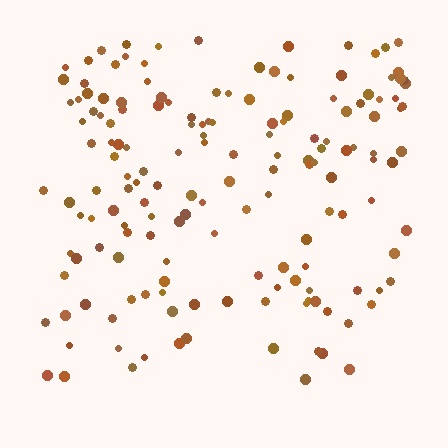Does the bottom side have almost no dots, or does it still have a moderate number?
Still a moderate number, just noticeably fewer than the top.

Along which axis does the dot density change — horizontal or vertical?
Vertical.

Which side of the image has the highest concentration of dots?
The top.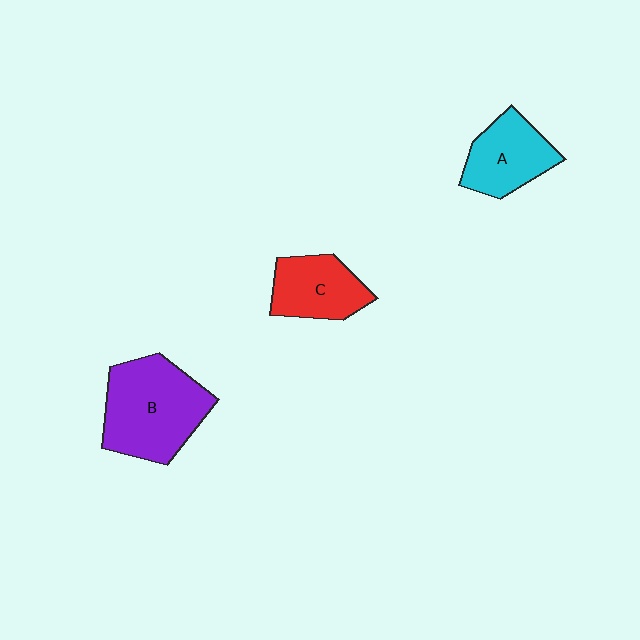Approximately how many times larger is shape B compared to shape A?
Approximately 1.6 times.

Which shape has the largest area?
Shape B (purple).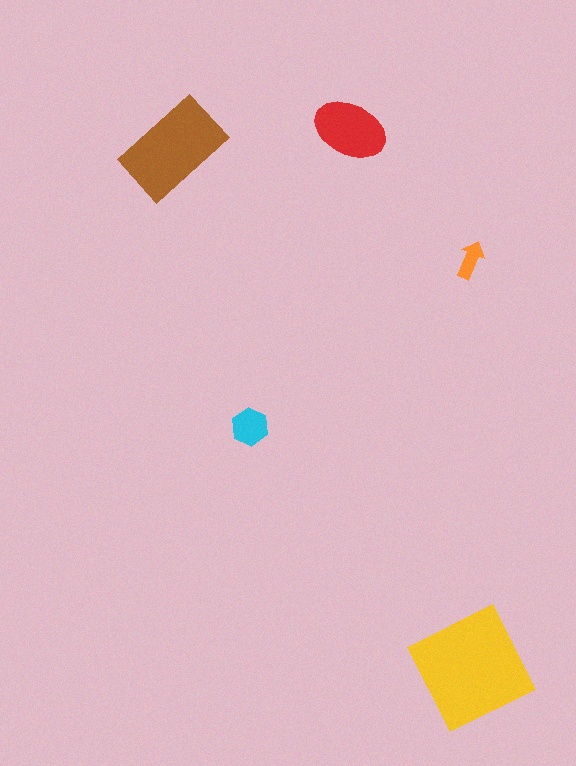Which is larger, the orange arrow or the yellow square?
The yellow square.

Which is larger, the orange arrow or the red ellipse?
The red ellipse.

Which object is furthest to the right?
The yellow square is rightmost.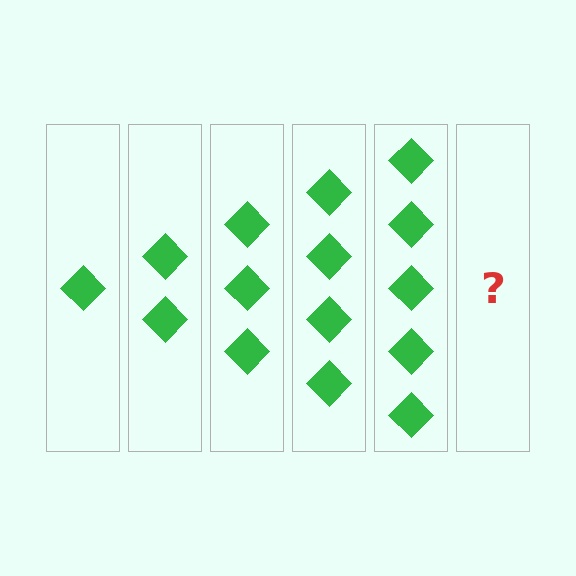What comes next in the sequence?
The next element should be 6 diamonds.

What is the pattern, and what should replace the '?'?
The pattern is that each step adds one more diamond. The '?' should be 6 diamonds.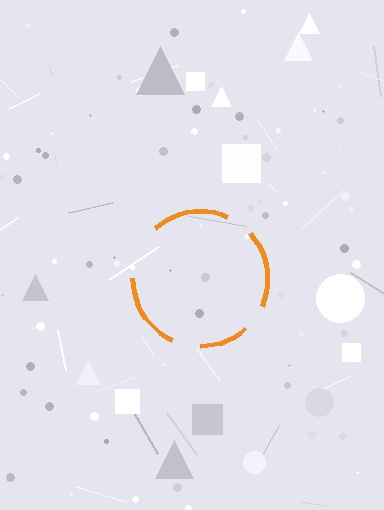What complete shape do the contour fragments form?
The contour fragments form a circle.